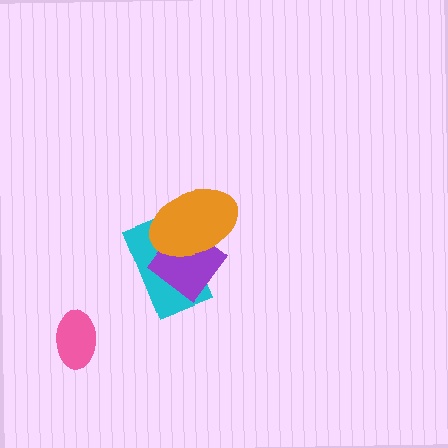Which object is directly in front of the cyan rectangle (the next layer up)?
The purple diamond is directly in front of the cyan rectangle.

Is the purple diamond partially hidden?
Yes, it is partially covered by another shape.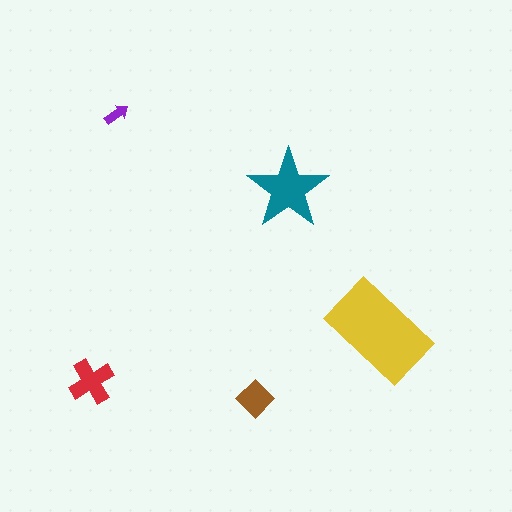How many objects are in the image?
There are 5 objects in the image.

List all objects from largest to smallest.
The yellow rectangle, the teal star, the red cross, the brown diamond, the purple arrow.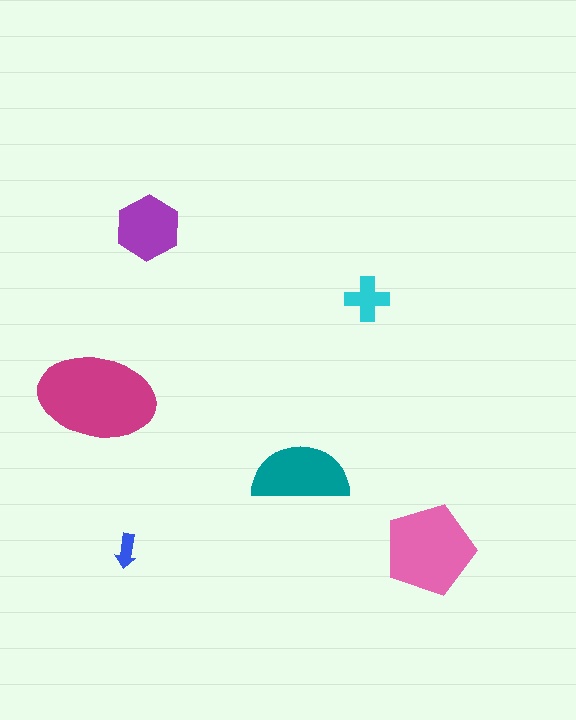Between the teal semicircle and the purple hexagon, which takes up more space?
The teal semicircle.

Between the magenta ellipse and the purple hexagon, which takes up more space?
The magenta ellipse.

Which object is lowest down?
The blue arrow is bottommost.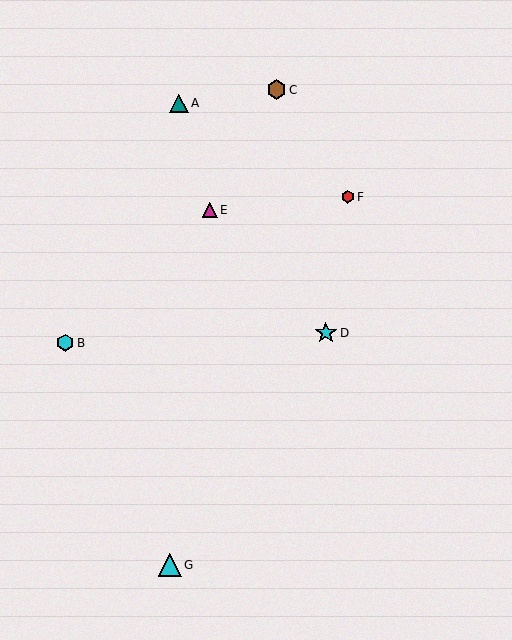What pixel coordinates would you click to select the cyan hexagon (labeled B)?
Click at (65, 343) to select the cyan hexagon B.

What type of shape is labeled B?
Shape B is a cyan hexagon.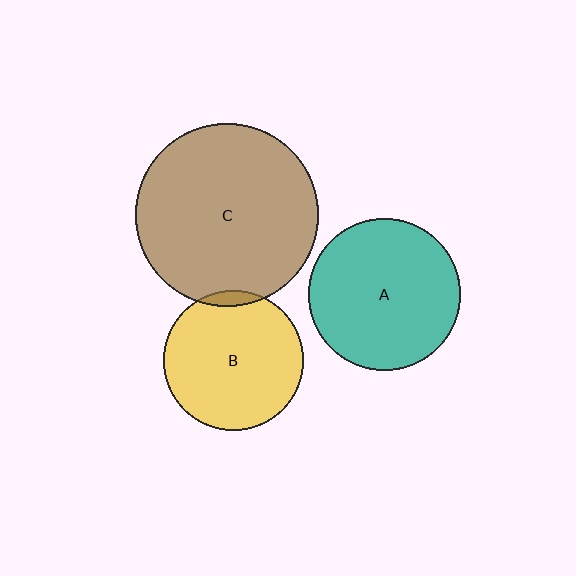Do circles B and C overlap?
Yes.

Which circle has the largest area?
Circle C (brown).